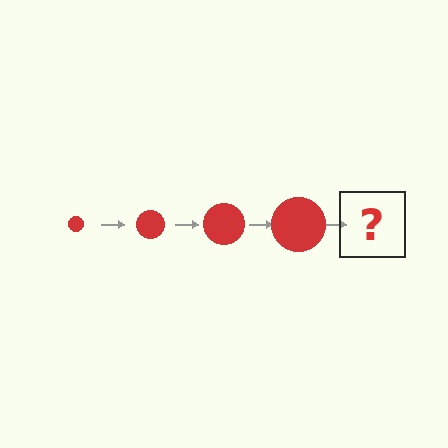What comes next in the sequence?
The next element should be a red circle, larger than the previous one.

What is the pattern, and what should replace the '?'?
The pattern is that the circle gets progressively larger each step. The '?' should be a red circle, larger than the previous one.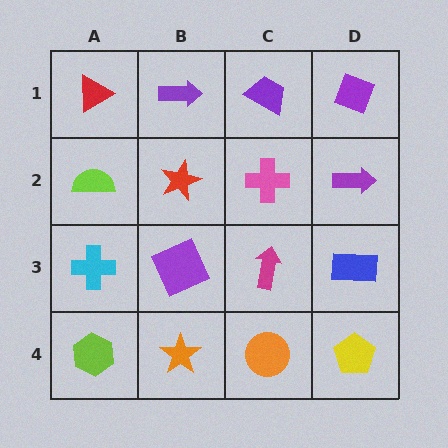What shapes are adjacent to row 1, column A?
A lime semicircle (row 2, column A), a purple arrow (row 1, column B).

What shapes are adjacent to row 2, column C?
A purple trapezoid (row 1, column C), a magenta arrow (row 3, column C), a red star (row 2, column B), a purple arrow (row 2, column D).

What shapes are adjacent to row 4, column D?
A blue rectangle (row 3, column D), an orange circle (row 4, column C).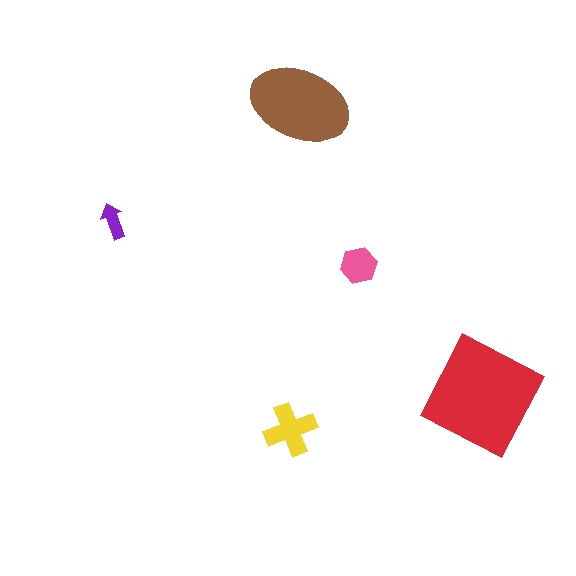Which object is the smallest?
The purple arrow.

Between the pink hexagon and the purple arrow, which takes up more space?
The pink hexagon.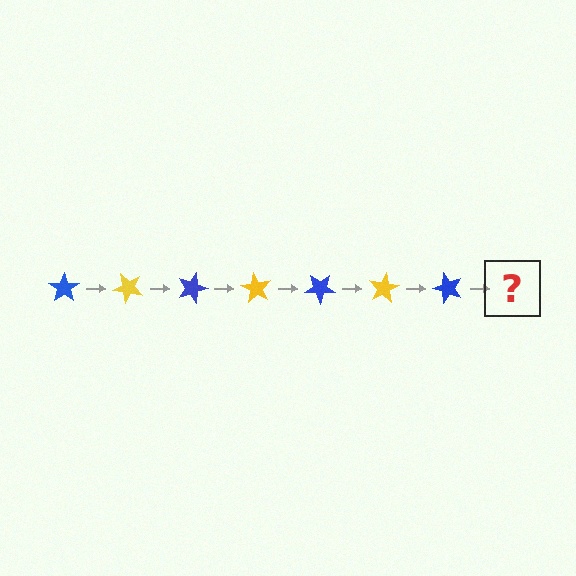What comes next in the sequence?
The next element should be a yellow star, rotated 315 degrees from the start.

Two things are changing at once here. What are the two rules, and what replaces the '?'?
The two rules are that it rotates 45 degrees each step and the color cycles through blue and yellow. The '?' should be a yellow star, rotated 315 degrees from the start.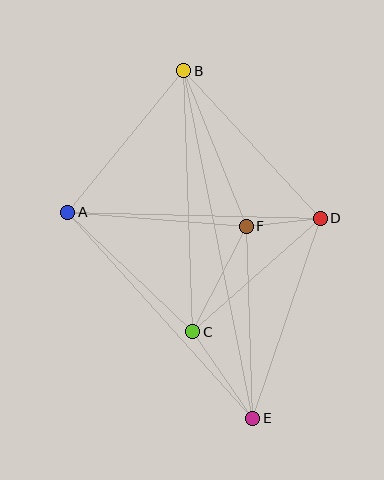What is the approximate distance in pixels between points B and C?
The distance between B and C is approximately 261 pixels.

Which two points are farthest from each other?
Points B and E are farthest from each other.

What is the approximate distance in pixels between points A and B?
The distance between A and B is approximately 183 pixels.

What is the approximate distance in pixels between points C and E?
The distance between C and E is approximately 105 pixels.